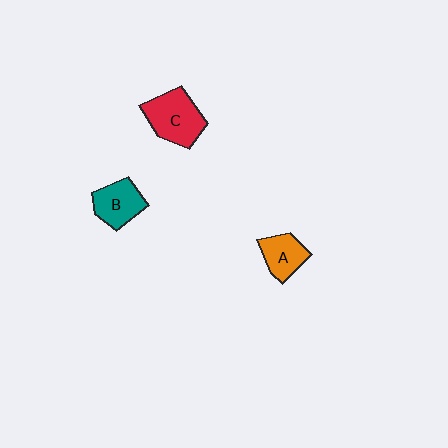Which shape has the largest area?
Shape C (red).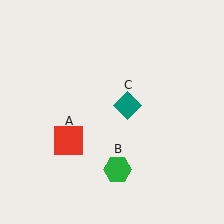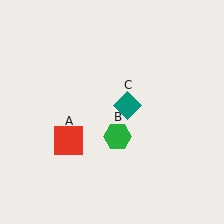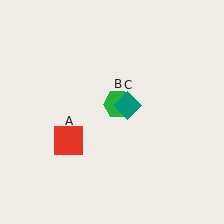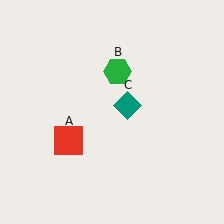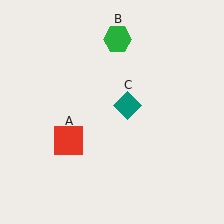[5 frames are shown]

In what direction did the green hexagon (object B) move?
The green hexagon (object B) moved up.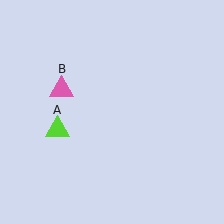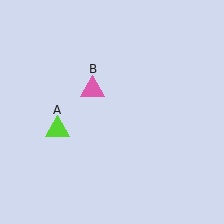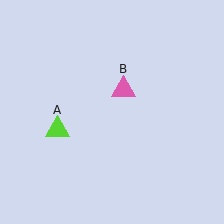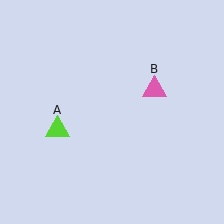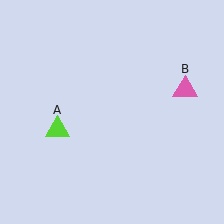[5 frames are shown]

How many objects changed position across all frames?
1 object changed position: pink triangle (object B).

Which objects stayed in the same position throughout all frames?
Lime triangle (object A) remained stationary.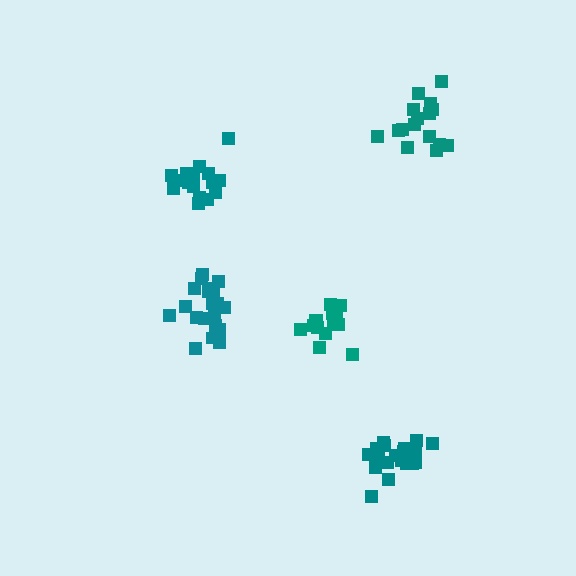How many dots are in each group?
Group 1: 20 dots, Group 2: 16 dots, Group 3: 20 dots, Group 4: 14 dots, Group 5: 16 dots (86 total).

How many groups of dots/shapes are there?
There are 5 groups.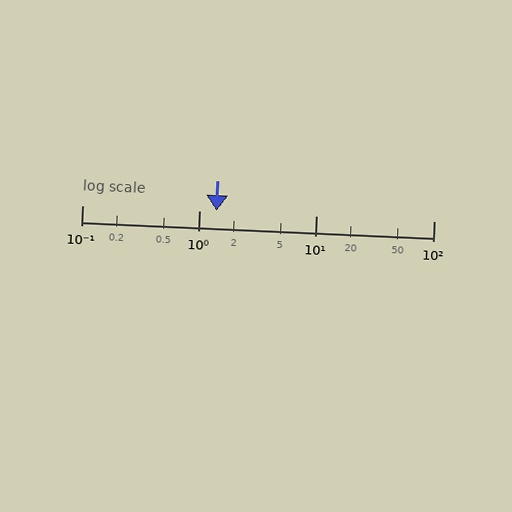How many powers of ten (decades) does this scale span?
The scale spans 3 decades, from 0.1 to 100.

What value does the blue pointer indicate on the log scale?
The pointer indicates approximately 1.4.